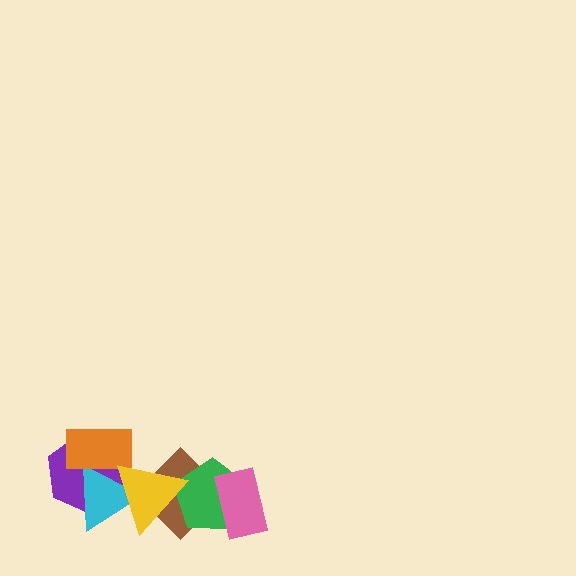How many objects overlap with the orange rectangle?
2 objects overlap with the orange rectangle.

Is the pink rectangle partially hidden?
No, no other shape covers it.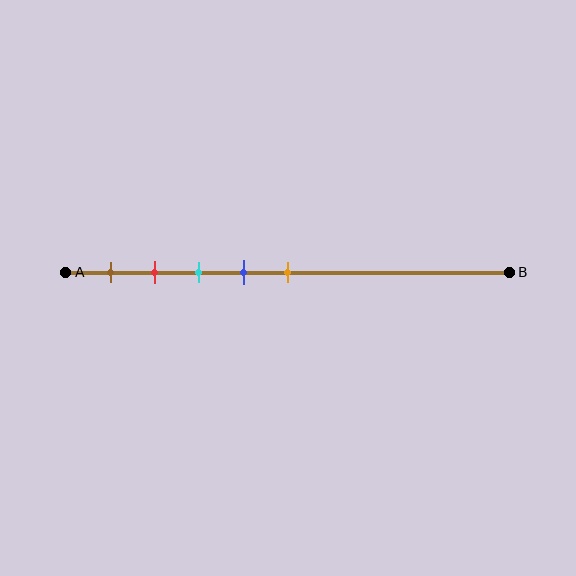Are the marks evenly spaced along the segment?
Yes, the marks are approximately evenly spaced.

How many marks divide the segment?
There are 5 marks dividing the segment.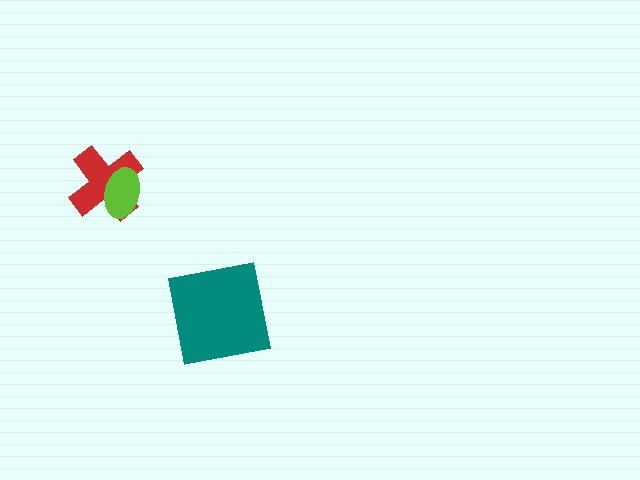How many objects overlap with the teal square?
0 objects overlap with the teal square.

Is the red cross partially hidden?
Yes, it is partially covered by another shape.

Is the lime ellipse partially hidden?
No, no other shape covers it.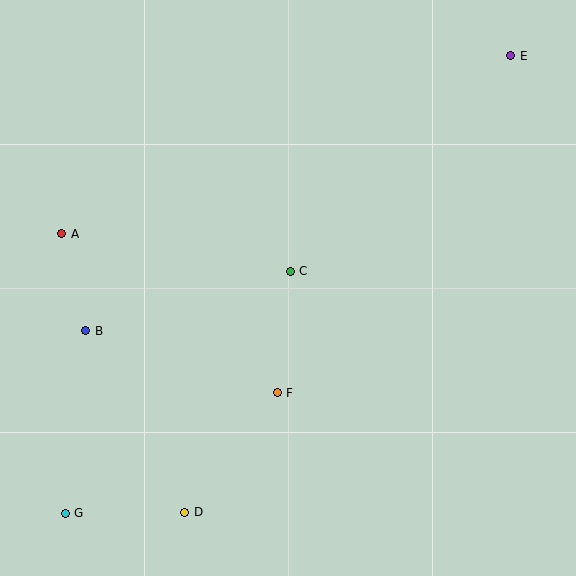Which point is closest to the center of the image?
Point C at (290, 271) is closest to the center.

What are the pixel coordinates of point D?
Point D is at (185, 512).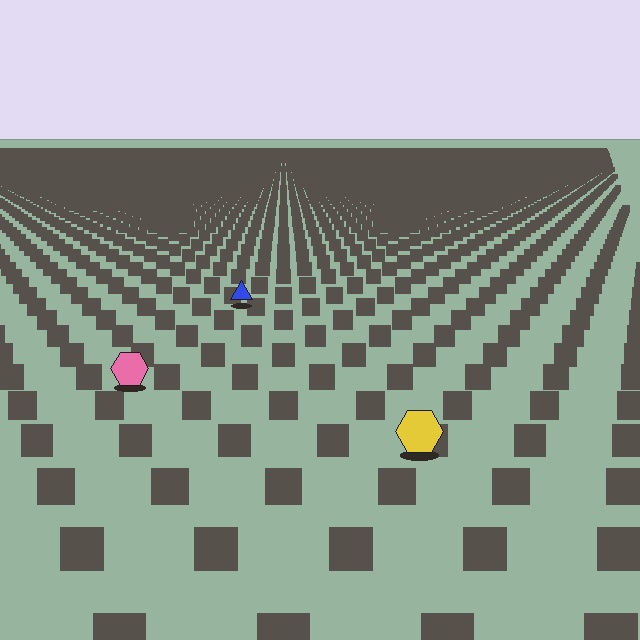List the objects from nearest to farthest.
From nearest to farthest: the yellow hexagon, the pink hexagon, the blue triangle.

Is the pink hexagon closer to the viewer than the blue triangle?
Yes. The pink hexagon is closer — you can tell from the texture gradient: the ground texture is coarser near it.